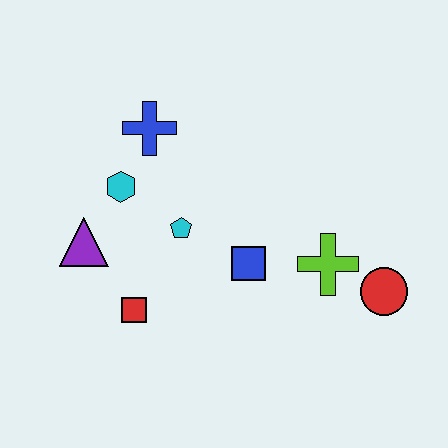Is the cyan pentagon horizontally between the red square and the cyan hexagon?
No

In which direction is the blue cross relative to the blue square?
The blue cross is above the blue square.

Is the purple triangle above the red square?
Yes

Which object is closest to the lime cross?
The red circle is closest to the lime cross.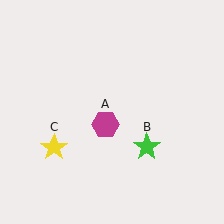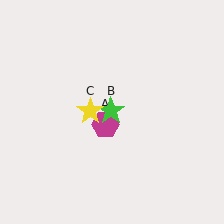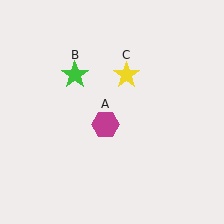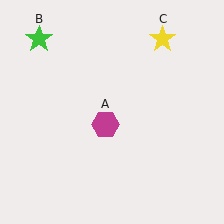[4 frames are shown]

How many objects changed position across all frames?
2 objects changed position: green star (object B), yellow star (object C).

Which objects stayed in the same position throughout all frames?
Magenta hexagon (object A) remained stationary.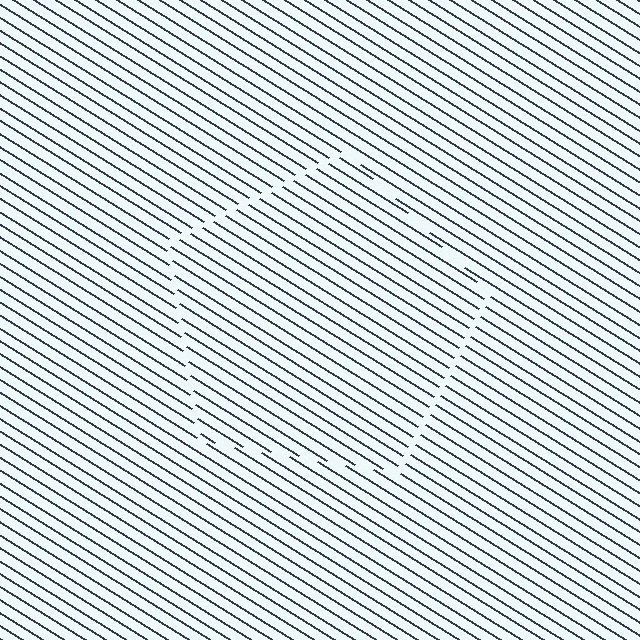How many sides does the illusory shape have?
5 sides — the line-ends trace a pentagon.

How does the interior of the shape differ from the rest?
The interior of the shape contains the same grating, shifted by half a period — the contour is defined by the phase discontinuity where line-ends from the inner and outer gratings abut.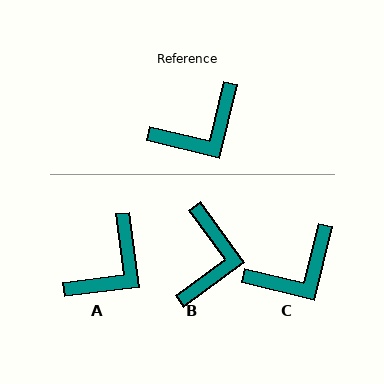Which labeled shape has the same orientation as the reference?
C.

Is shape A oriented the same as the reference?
No, it is off by about 21 degrees.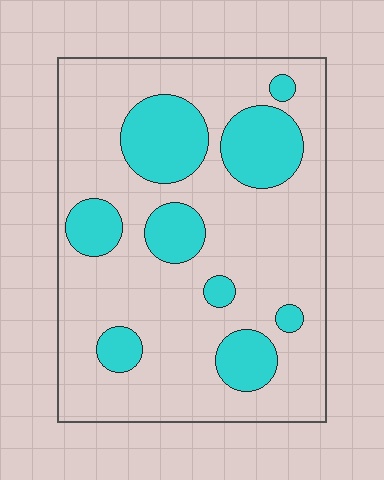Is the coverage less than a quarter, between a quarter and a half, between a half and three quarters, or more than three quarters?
Less than a quarter.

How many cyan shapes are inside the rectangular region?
9.